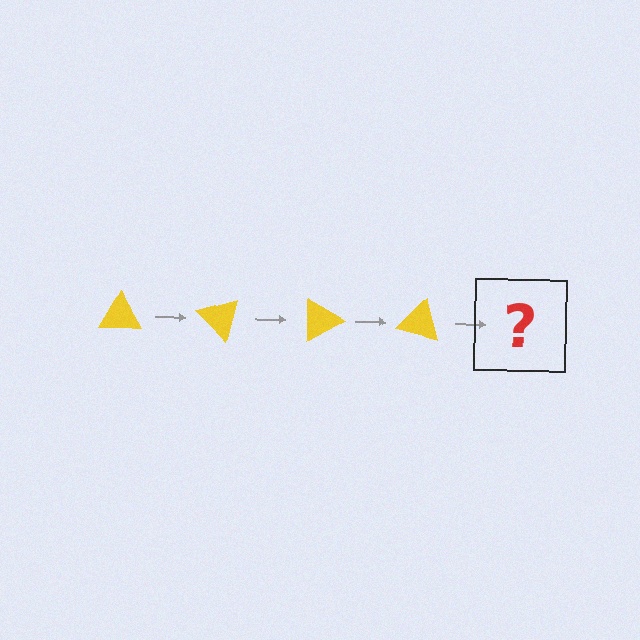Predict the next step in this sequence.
The next step is a yellow triangle rotated 180 degrees.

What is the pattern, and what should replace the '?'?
The pattern is that the triangle rotates 45 degrees each step. The '?' should be a yellow triangle rotated 180 degrees.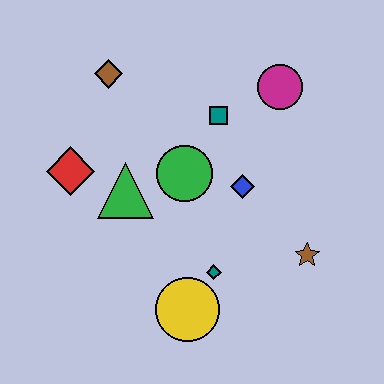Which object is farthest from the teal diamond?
The brown diamond is farthest from the teal diamond.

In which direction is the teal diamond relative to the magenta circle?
The teal diamond is below the magenta circle.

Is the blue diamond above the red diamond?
No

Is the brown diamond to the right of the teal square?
No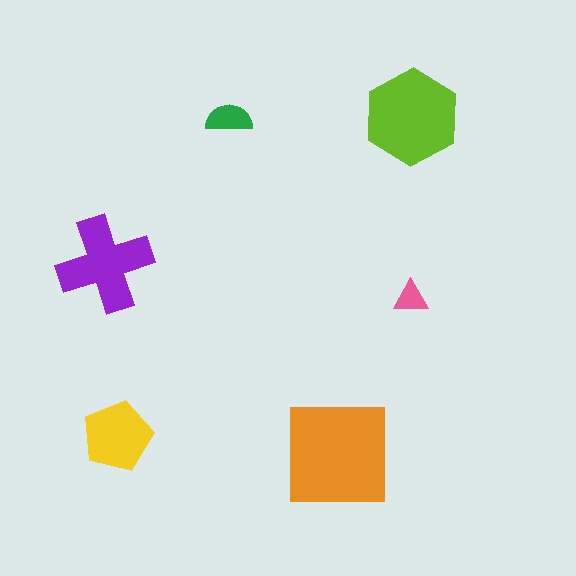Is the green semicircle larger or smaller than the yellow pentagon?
Smaller.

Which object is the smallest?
The pink triangle.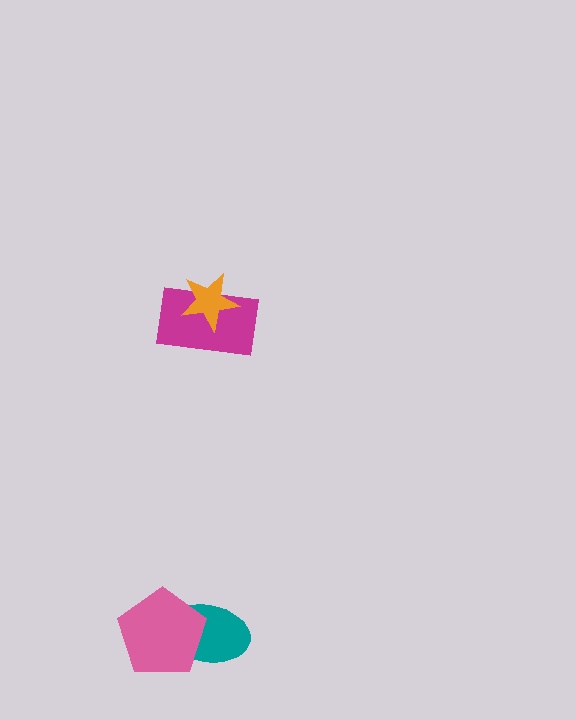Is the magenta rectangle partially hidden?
Yes, it is partially covered by another shape.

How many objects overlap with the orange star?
1 object overlaps with the orange star.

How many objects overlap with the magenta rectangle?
1 object overlaps with the magenta rectangle.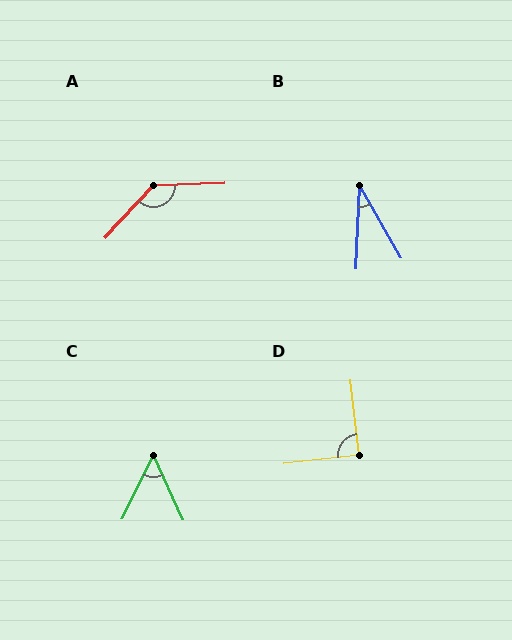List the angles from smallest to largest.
B (33°), C (50°), D (90°), A (135°).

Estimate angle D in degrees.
Approximately 90 degrees.